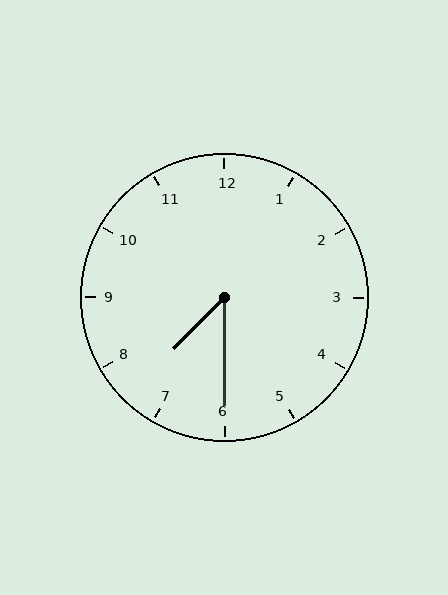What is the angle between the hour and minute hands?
Approximately 45 degrees.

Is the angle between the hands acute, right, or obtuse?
It is acute.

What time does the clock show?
7:30.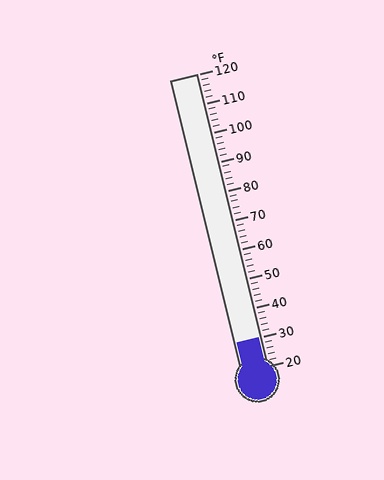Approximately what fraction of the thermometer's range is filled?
The thermometer is filled to approximately 10% of its range.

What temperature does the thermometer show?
The thermometer shows approximately 30°F.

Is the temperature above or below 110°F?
The temperature is below 110°F.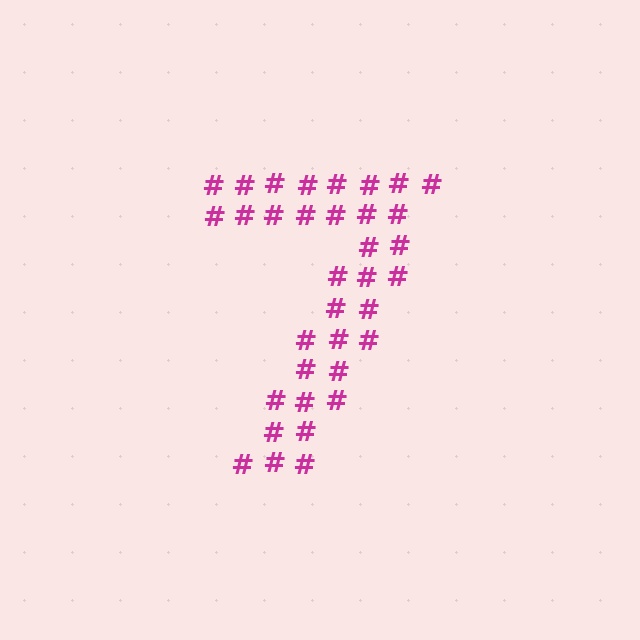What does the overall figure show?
The overall figure shows the digit 7.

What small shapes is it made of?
It is made of small hash symbols.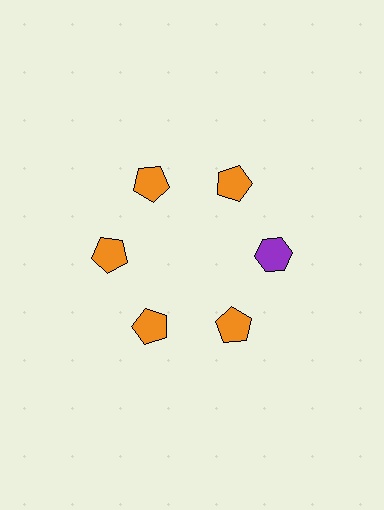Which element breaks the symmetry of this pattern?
The purple hexagon at roughly the 3 o'clock position breaks the symmetry. All other shapes are orange pentagons.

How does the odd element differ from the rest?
It differs in both color (purple instead of orange) and shape (hexagon instead of pentagon).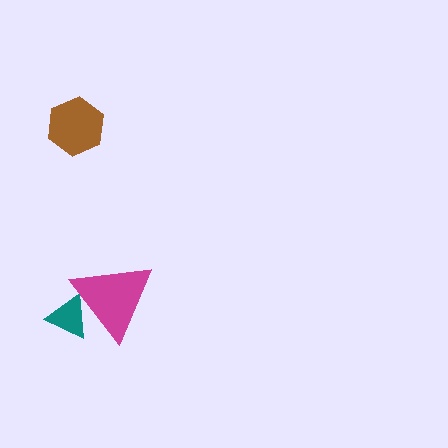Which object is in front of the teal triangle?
The magenta triangle is in front of the teal triangle.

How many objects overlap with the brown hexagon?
0 objects overlap with the brown hexagon.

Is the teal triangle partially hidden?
Yes, it is partially covered by another shape.